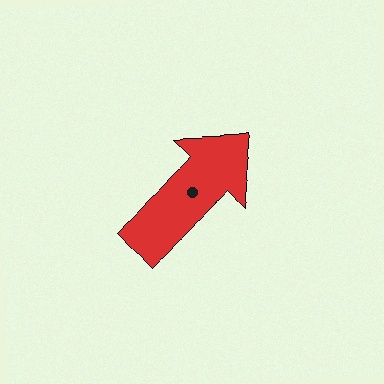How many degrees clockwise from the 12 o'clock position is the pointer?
Approximately 46 degrees.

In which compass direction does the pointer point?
Northeast.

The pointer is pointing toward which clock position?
Roughly 2 o'clock.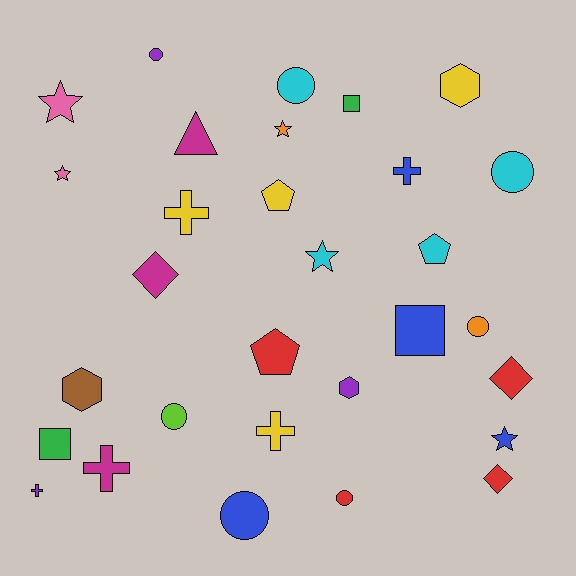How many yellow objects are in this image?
There are 4 yellow objects.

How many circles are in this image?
There are 7 circles.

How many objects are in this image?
There are 30 objects.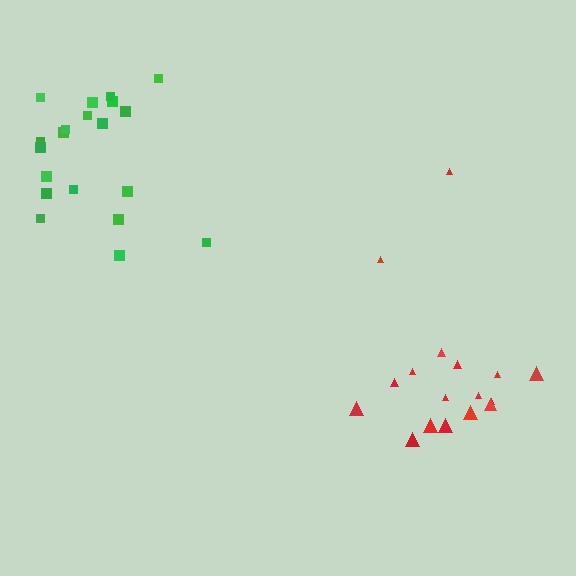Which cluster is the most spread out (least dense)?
Red.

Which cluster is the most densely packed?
Green.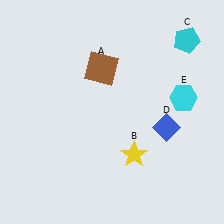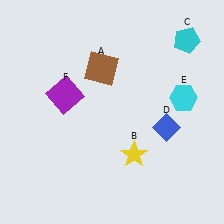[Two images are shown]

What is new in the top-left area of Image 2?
A purple square (F) was added in the top-left area of Image 2.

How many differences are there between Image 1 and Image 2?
There is 1 difference between the two images.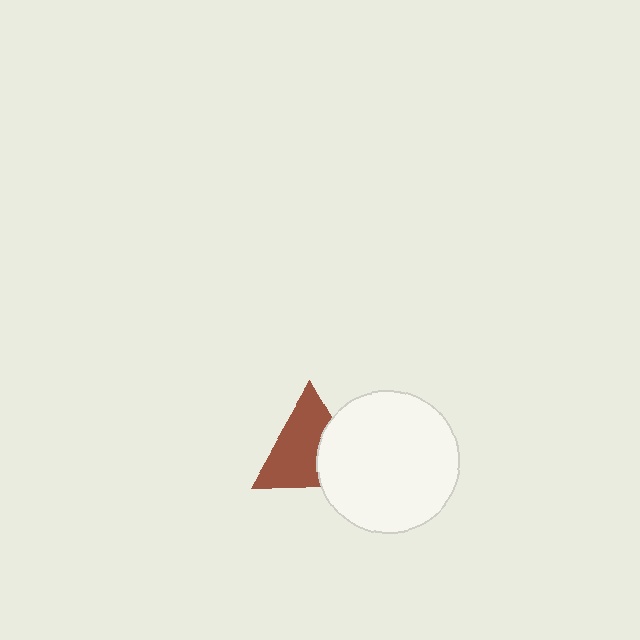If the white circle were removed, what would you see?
You would see the complete brown triangle.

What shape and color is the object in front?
The object in front is a white circle.